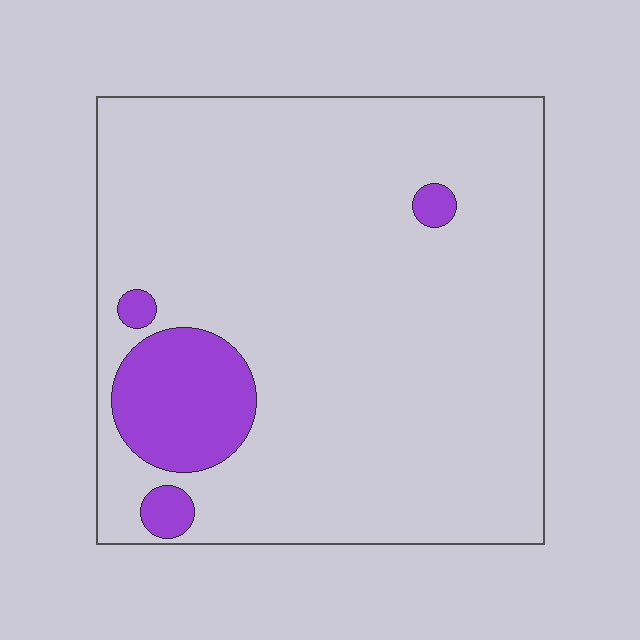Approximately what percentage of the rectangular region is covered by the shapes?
Approximately 10%.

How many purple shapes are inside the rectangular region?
4.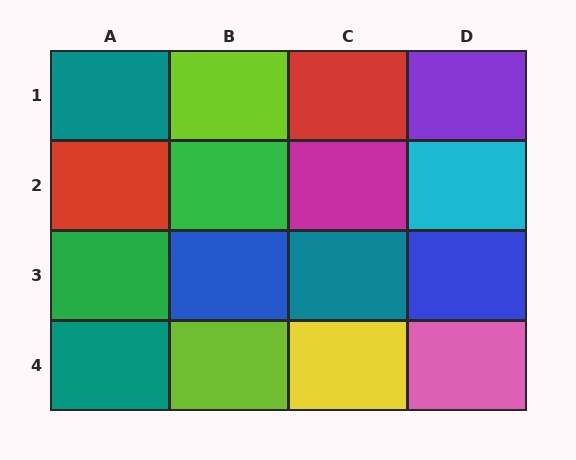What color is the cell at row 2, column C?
Magenta.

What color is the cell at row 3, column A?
Green.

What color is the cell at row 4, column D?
Pink.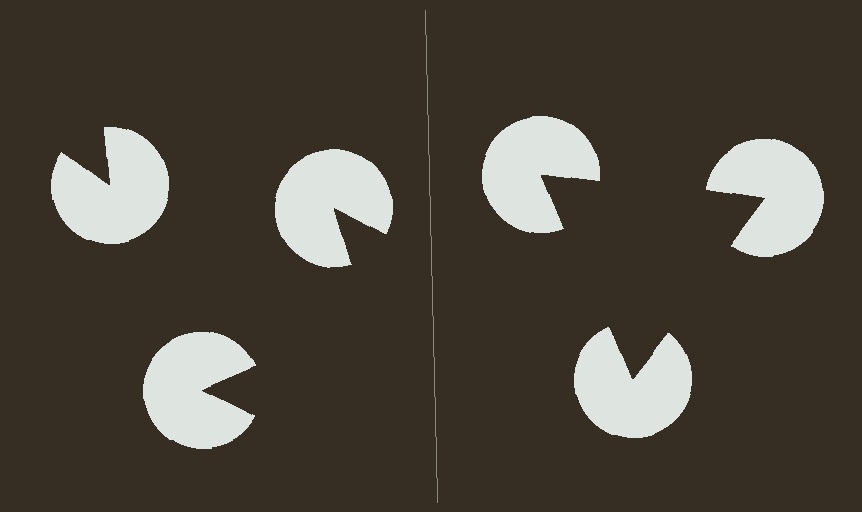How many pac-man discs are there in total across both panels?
6 — 3 on each side.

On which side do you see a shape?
An illusory triangle appears on the right side. On the left side the wedge cuts are rotated, so no coherent shape forms.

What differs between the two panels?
The pac-man discs are positioned identically on both sides; only the wedge orientations differ. On the right they align to a triangle; on the left they are misaligned.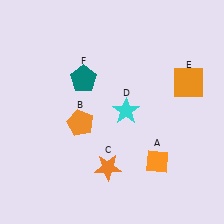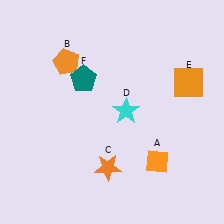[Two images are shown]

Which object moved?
The orange pentagon (B) moved up.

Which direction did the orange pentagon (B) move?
The orange pentagon (B) moved up.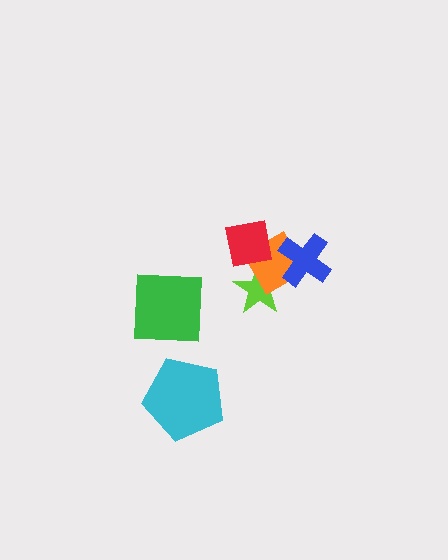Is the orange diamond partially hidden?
Yes, it is partially covered by another shape.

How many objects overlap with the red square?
2 objects overlap with the red square.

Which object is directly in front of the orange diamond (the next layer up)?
The blue cross is directly in front of the orange diamond.